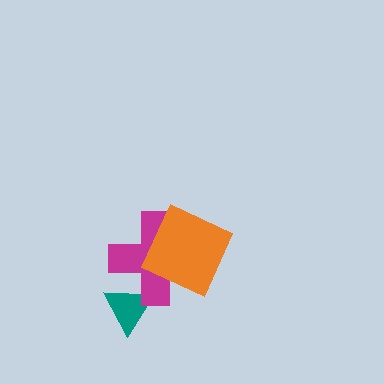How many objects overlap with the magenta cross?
2 objects overlap with the magenta cross.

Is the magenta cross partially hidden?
Yes, it is partially covered by another shape.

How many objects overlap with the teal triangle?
1 object overlaps with the teal triangle.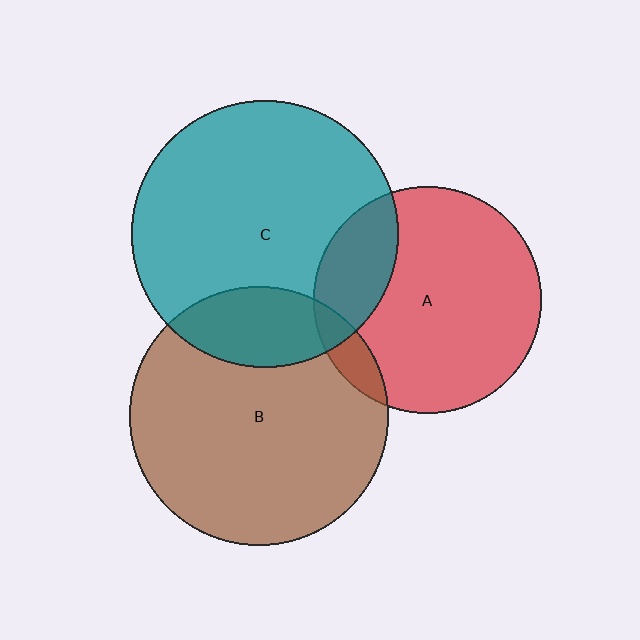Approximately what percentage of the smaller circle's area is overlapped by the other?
Approximately 20%.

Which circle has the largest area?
Circle C (teal).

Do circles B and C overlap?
Yes.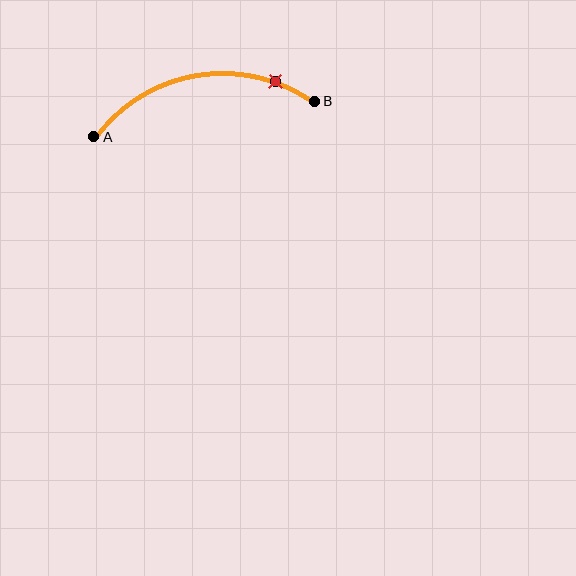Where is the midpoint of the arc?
The arc midpoint is the point on the curve farthest from the straight line joining A and B. It sits above that line.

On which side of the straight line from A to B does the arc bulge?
The arc bulges above the straight line connecting A and B.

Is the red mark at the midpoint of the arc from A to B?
No. The red mark lies on the arc but is closer to endpoint B. The arc midpoint would be at the point on the curve equidistant along the arc from both A and B.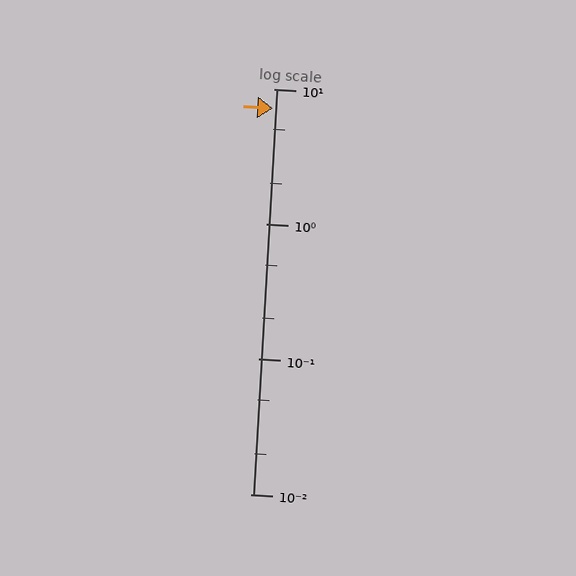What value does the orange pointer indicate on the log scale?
The pointer indicates approximately 7.2.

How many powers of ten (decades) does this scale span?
The scale spans 3 decades, from 0.01 to 10.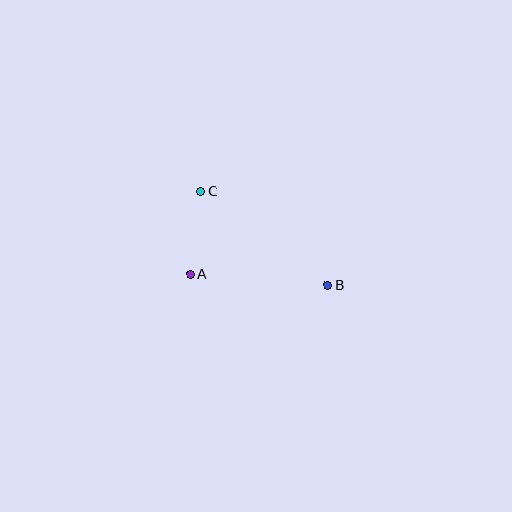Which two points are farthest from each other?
Points B and C are farthest from each other.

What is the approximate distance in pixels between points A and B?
The distance between A and B is approximately 137 pixels.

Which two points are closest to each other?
Points A and C are closest to each other.